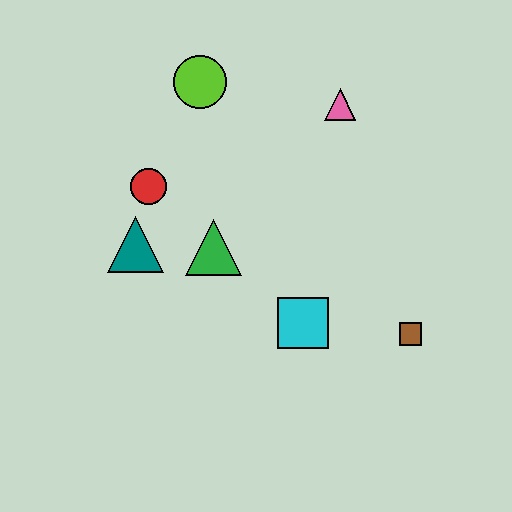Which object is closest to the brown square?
The cyan square is closest to the brown square.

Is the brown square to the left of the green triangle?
No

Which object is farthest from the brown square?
The lime circle is farthest from the brown square.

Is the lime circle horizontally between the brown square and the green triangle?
No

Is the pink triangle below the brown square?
No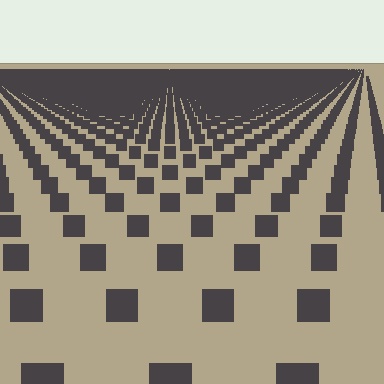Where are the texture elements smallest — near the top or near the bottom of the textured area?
Near the top.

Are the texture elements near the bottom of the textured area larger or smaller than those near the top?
Larger. Near the bottom, elements are closer to the viewer and appear at a bigger on-screen size.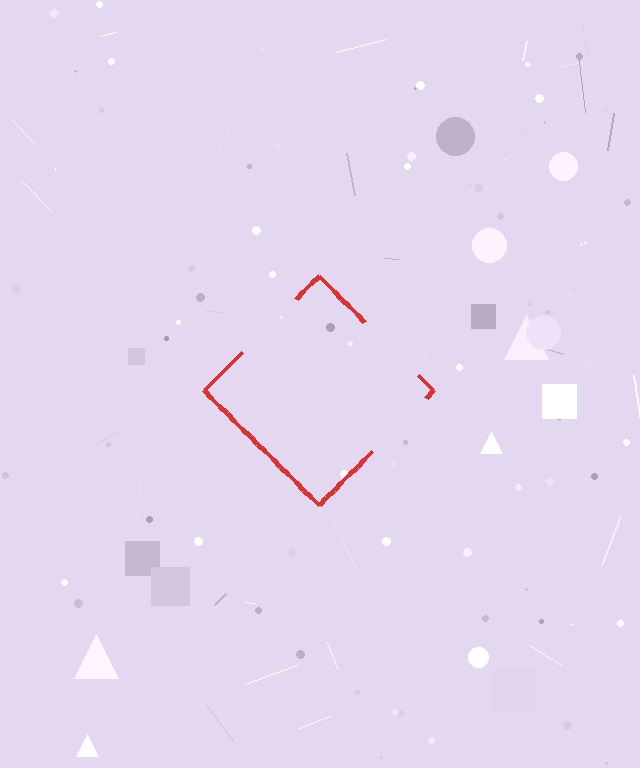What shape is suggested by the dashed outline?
The dashed outline suggests a diamond.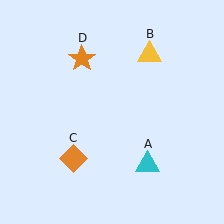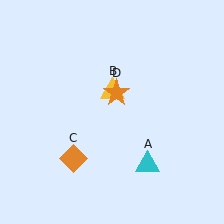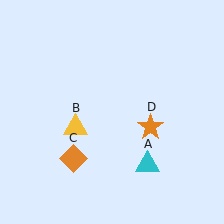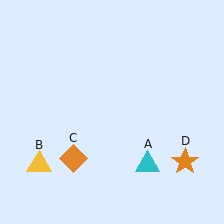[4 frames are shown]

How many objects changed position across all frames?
2 objects changed position: yellow triangle (object B), orange star (object D).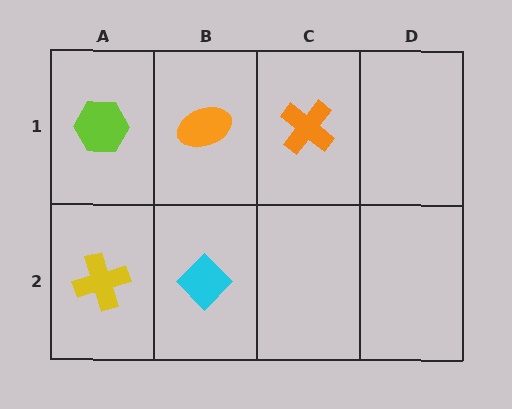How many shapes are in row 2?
2 shapes.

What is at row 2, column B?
A cyan diamond.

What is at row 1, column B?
An orange ellipse.